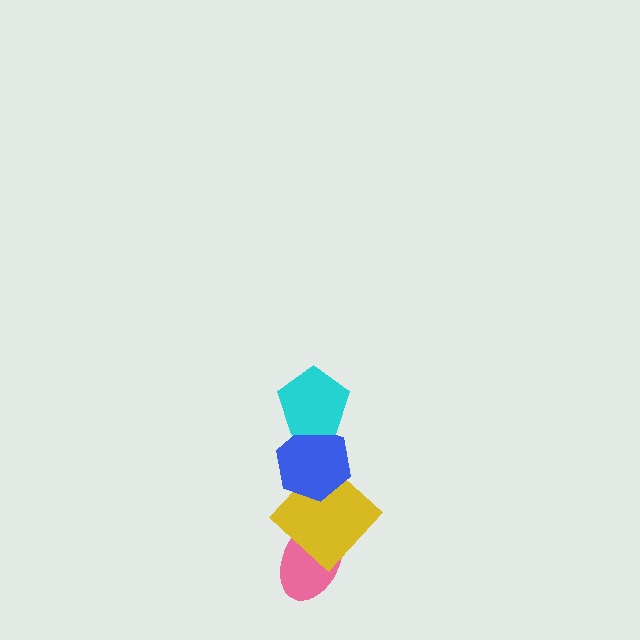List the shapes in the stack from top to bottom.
From top to bottom: the cyan pentagon, the blue hexagon, the yellow diamond, the pink ellipse.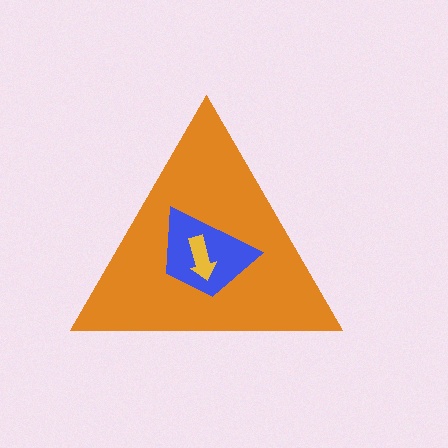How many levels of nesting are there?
3.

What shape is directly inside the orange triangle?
The blue trapezoid.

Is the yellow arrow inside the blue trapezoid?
Yes.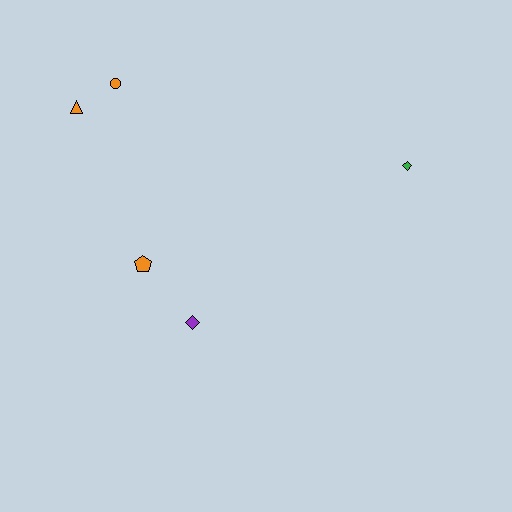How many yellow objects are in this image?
There are no yellow objects.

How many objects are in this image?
There are 5 objects.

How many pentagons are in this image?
There is 1 pentagon.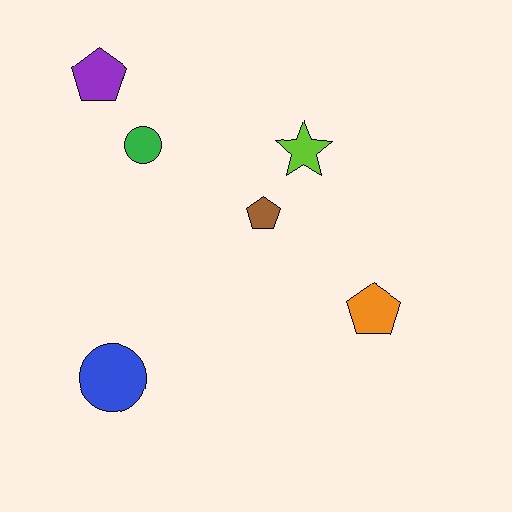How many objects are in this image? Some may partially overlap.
There are 6 objects.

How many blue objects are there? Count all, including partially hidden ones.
There is 1 blue object.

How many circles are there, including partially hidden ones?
There are 2 circles.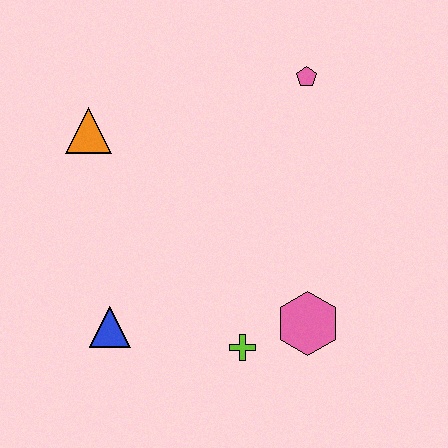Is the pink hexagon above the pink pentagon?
No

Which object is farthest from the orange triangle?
The pink hexagon is farthest from the orange triangle.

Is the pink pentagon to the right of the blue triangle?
Yes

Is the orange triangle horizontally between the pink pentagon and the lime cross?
No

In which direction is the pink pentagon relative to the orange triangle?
The pink pentagon is to the right of the orange triangle.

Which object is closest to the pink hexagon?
The lime cross is closest to the pink hexagon.